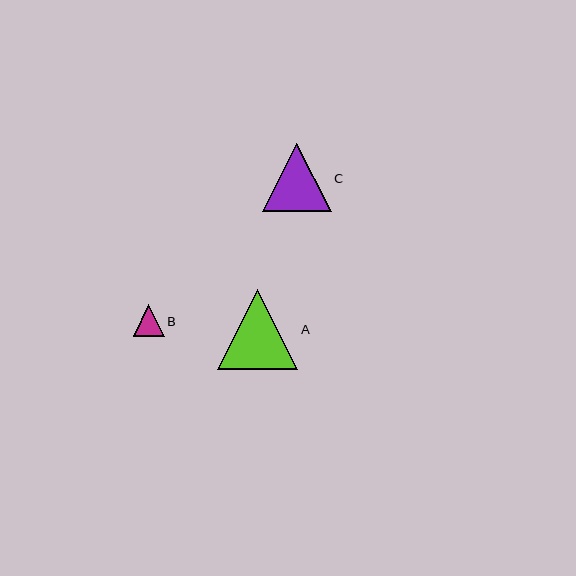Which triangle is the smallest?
Triangle B is the smallest with a size of approximately 31 pixels.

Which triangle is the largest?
Triangle A is the largest with a size of approximately 80 pixels.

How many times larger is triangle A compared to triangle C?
Triangle A is approximately 1.2 times the size of triangle C.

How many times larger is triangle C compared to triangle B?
Triangle C is approximately 2.2 times the size of triangle B.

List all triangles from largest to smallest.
From largest to smallest: A, C, B.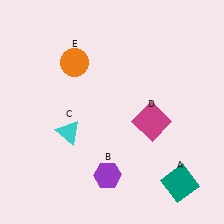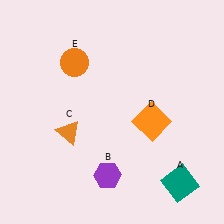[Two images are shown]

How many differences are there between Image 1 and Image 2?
There are 2 differences between the two images.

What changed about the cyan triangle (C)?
In Image 1, C is cyan. In Image 2, it changed to orange.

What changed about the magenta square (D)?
In Image 1, D is magenta. In Image 2, it changed to orange.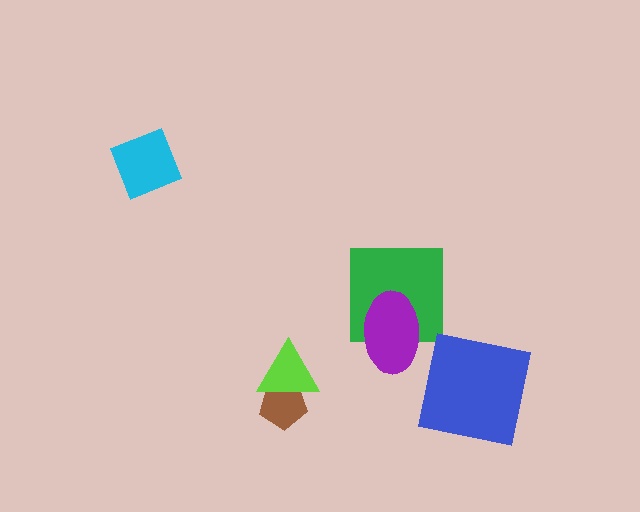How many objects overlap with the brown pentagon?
1 object overlaps with the brown pentagon.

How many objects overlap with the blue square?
0 objects overlap with the blue square.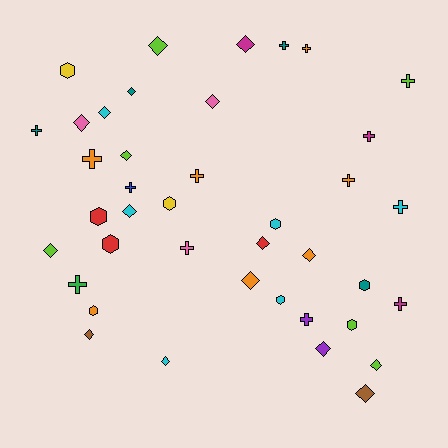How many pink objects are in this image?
There are 3 pink objects.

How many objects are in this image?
There are 40 objects.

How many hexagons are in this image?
There are 9 hexagons.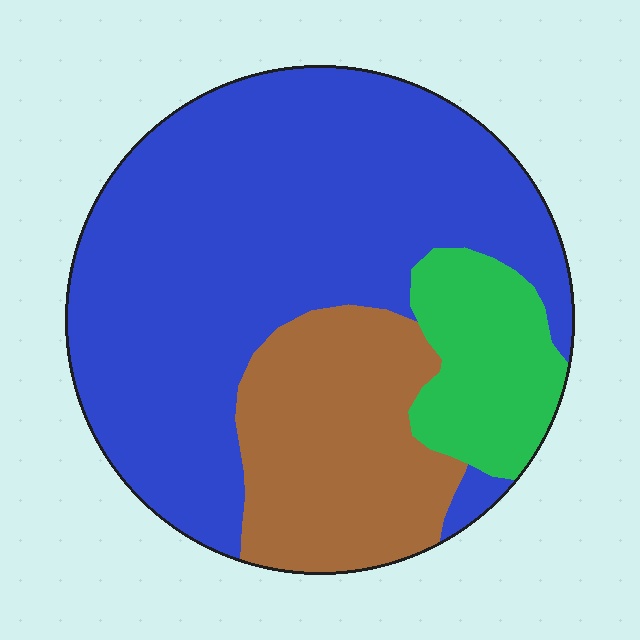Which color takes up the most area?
Blue, at roughly 65%.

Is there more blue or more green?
Blue.